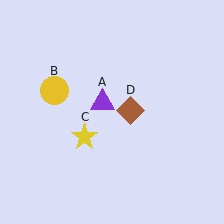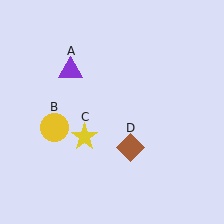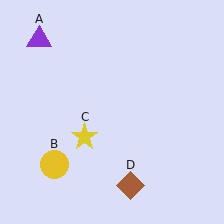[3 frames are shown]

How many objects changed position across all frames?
3 objects changed position: purple triangle (object A), yellow circle (object B), brown diamond (object D).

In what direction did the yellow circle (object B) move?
The yellow circle (object B) moved down.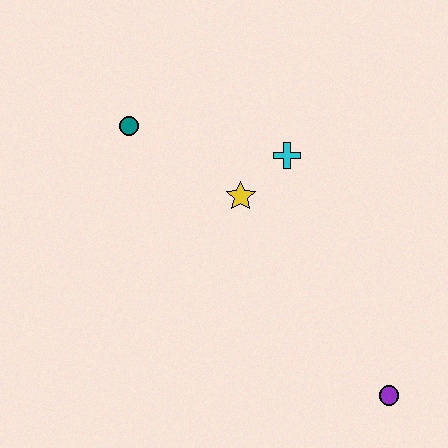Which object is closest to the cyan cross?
The yellow star is closest to the cyan cross.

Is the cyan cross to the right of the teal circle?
Yes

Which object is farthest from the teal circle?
The purple circle is farthest from the teal circle.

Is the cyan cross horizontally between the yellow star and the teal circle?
No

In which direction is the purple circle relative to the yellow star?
The purple circle is below the yellow star.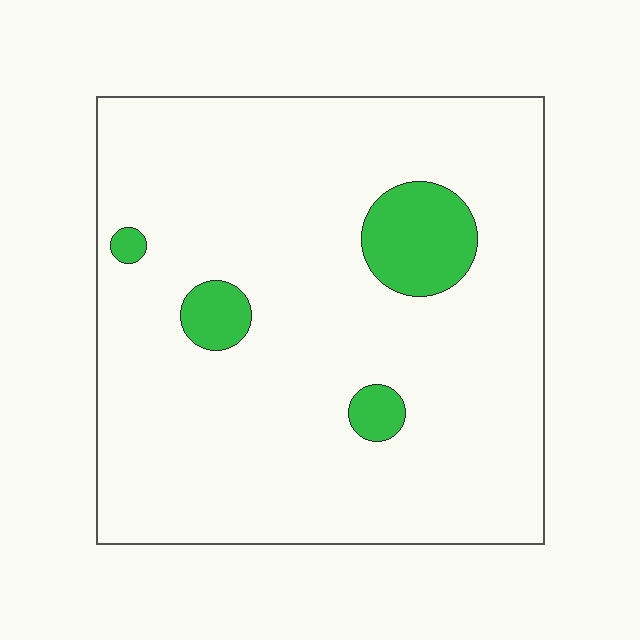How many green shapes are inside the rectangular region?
4.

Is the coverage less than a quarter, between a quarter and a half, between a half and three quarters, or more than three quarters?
Less than a quarter.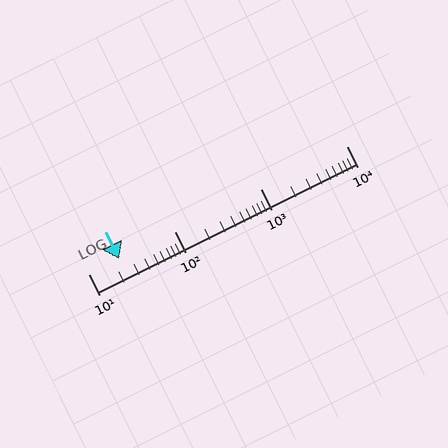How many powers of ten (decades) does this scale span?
The scale spans 3 decades, from 10 to 10000.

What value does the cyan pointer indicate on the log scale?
The pointer indicates approximately 23.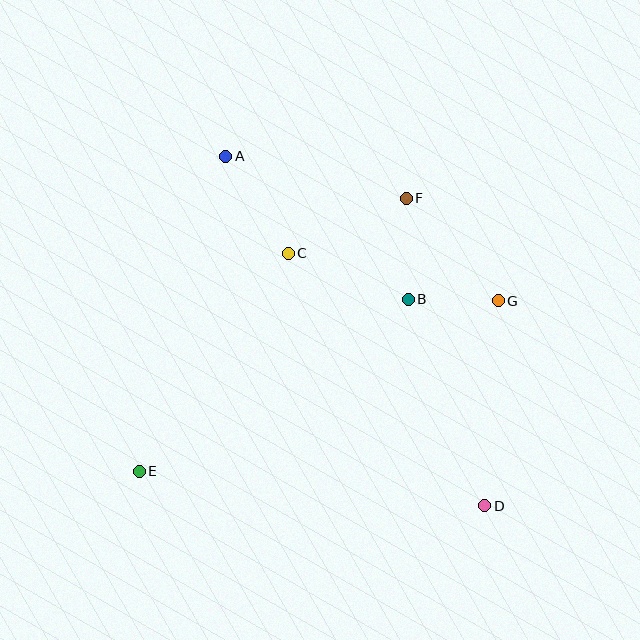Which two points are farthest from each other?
Points A and D are farthest from each other.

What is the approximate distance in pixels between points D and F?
The distance between D and F is approximately 317 pixels.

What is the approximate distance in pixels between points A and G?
The distance between A and G is approximately 308 pixels.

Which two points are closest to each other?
Points B and G are closest to each other.